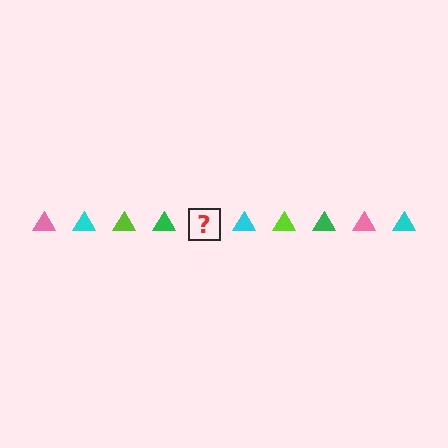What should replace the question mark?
The question mark should be replaced with a pink triangle.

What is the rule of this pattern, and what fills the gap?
The rule is that the pattern cycles through pink, cyan, lime, green triangles. The gap should be filled with a pink triangle.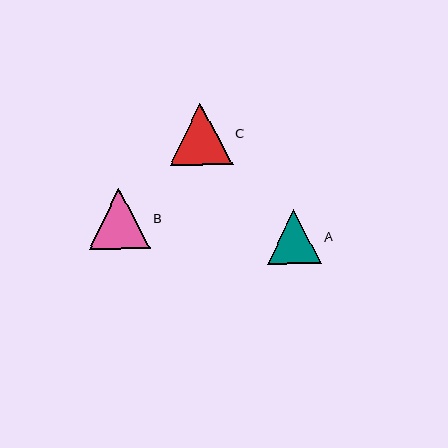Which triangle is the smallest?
Triangle A is the smallest with a size of approximately 54 pixels.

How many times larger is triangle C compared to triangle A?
Triangle C is approximately 1.2 times the size of triangle A.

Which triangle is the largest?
Triangle C is the largest with a size of approximately 63 pixels.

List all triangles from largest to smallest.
From largest to smallest: C, B, A.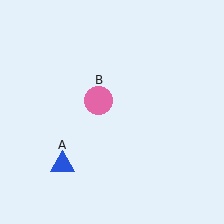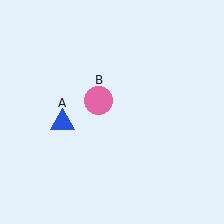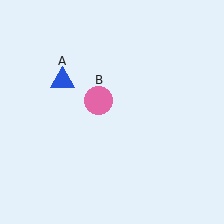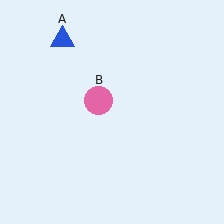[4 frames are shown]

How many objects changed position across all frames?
1 object changed position: blue triangle (object A).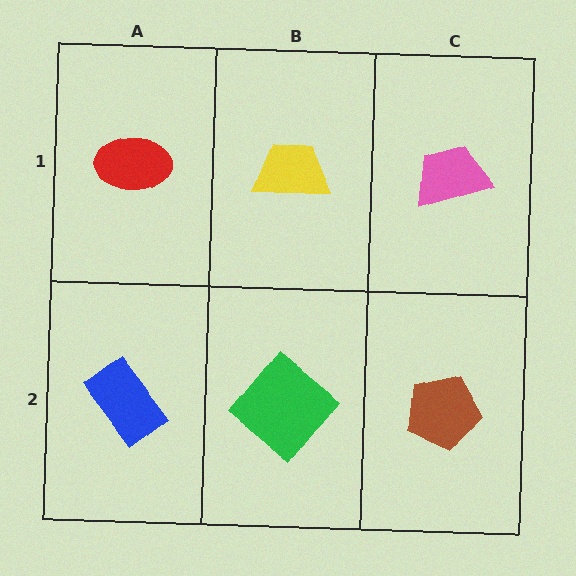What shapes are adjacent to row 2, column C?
A pink trapezoid (row 1, column C), a green diamond (row 2, column B).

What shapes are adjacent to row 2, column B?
A yellow trapezoid (row 1, column B), a blue rectangle (row 2, column A), a brown pentagon (row 2, column C).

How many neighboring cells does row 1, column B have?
3.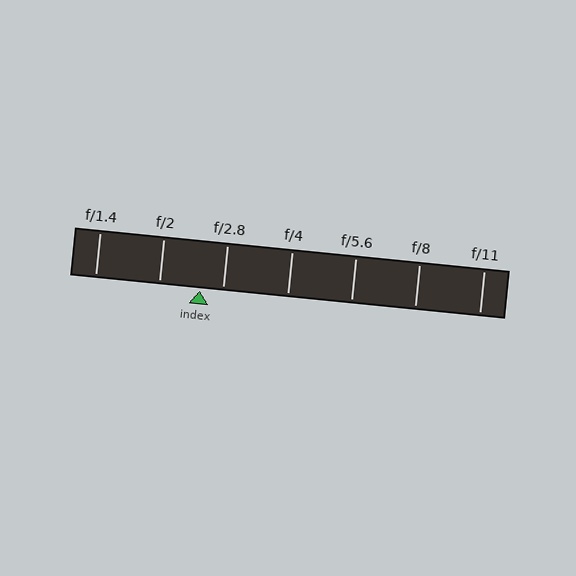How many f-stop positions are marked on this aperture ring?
There are 7 f-stop positions marked.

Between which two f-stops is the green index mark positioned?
The index mark is between f/2 and f/2.8.